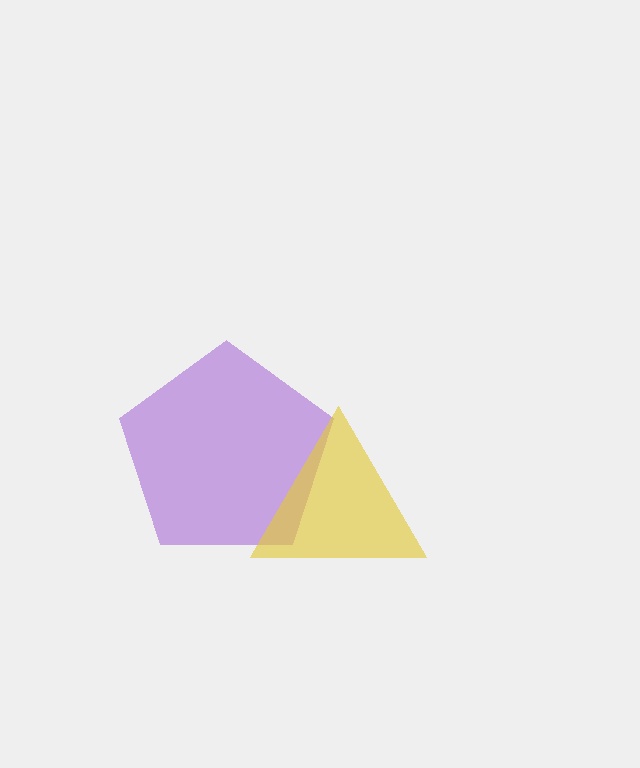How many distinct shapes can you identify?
There are 2 distinct shapes: a purple pentagon, a yellow triangle.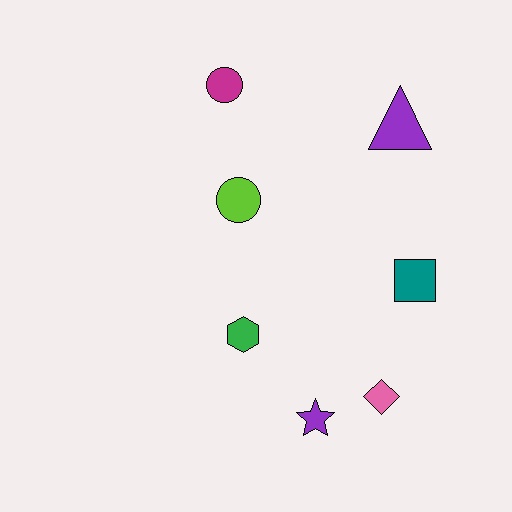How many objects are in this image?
There are 7 objects.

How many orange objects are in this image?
There are no orange objects.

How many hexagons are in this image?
There is 1 hexagon.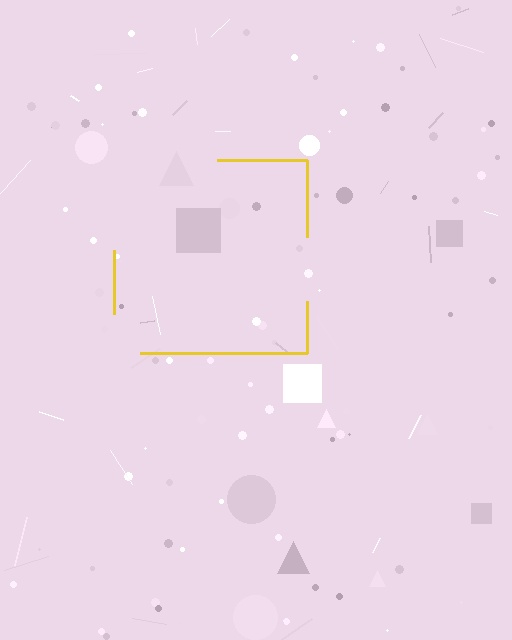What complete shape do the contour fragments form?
The contour fragments form a square.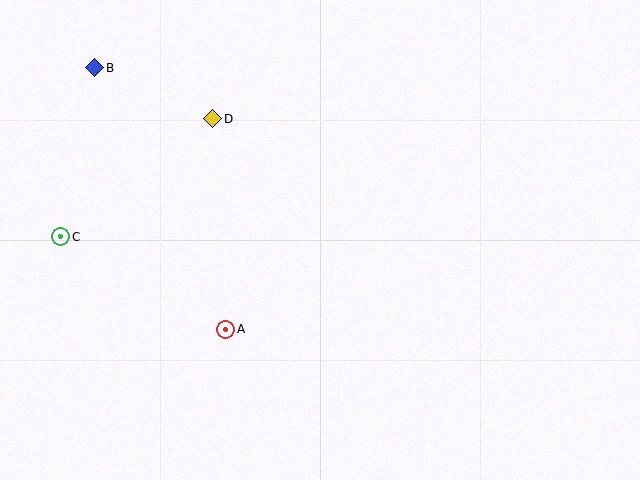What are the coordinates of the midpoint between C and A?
The midpoint between C and A is at (143, 283).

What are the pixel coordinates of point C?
Point C is at (61, 237).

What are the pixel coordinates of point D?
Point D is at (213, 119).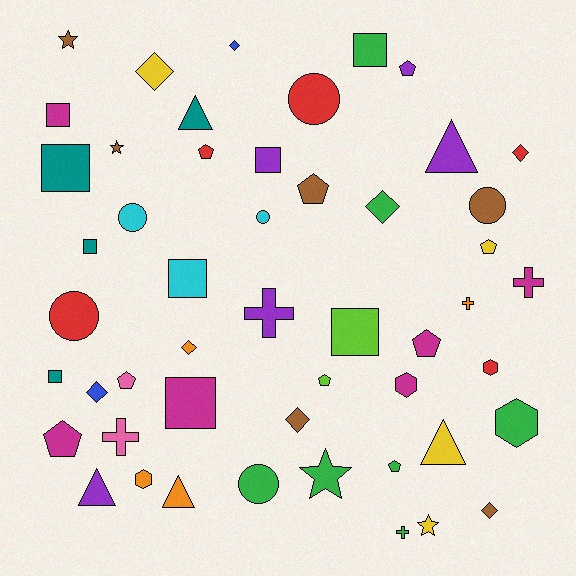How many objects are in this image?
There are 50 objects.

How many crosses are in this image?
There are 5 crosses.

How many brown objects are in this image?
There are 6 brown objects.